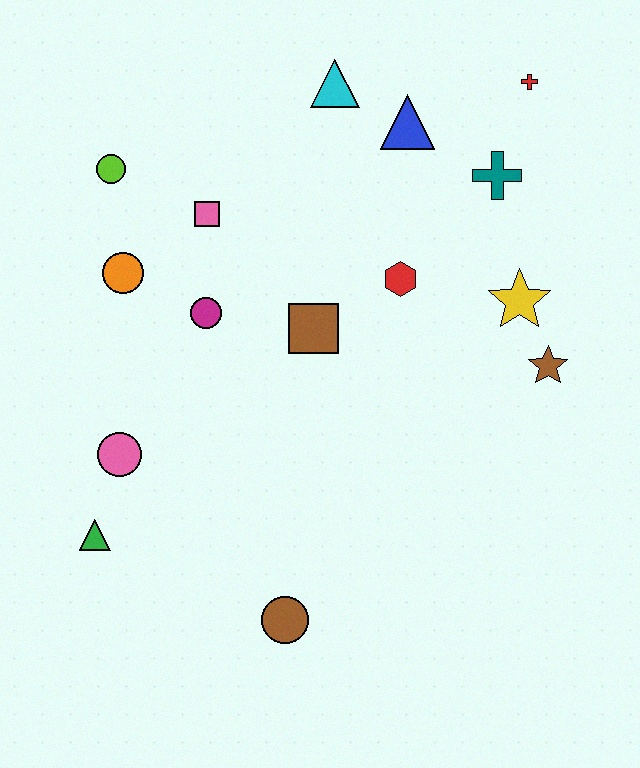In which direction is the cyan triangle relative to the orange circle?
The cyan triangle is to the right of the orange circle.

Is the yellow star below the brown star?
No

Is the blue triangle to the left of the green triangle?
No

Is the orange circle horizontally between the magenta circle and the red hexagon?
No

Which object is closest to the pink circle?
The green triangle is closest to the pink circle.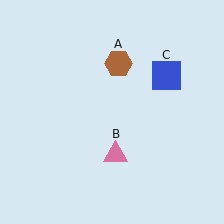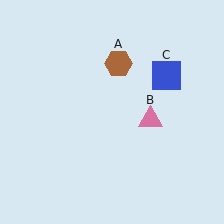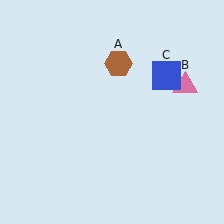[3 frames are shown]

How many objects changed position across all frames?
1 object changed position: pink triangle (object B).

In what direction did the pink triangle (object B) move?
The pink triangle (object B) moved up and to the right.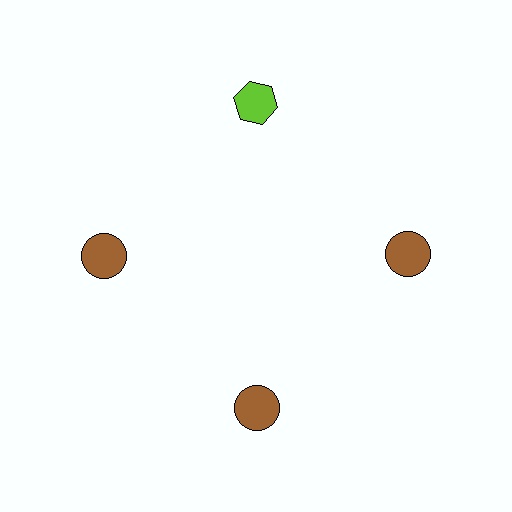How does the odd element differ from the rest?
It differs in both color (lime instead of brown) and shape (hexagon instead of circle).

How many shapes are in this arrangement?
There are 4 shapes arranged in a ring pattern.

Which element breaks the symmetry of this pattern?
The lime hexagon at roughly the 12 o'clock position breaks the symmetry. All other shapes are brown circles.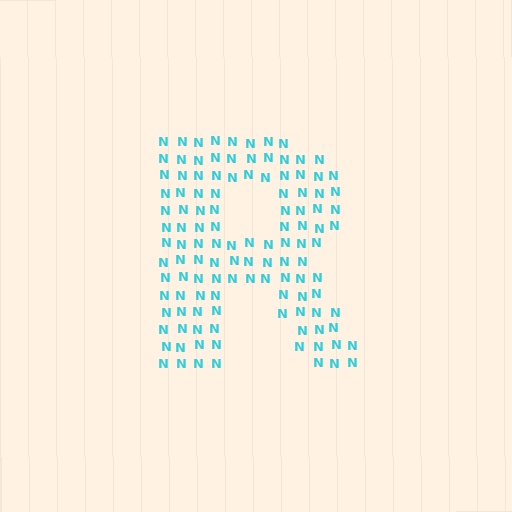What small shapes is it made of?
It is made of small letter N's.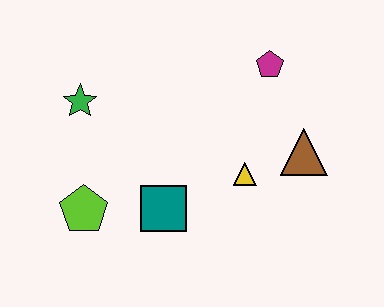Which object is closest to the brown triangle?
The yellow triangle is closest to the brown triangle.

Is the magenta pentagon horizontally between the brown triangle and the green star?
Yes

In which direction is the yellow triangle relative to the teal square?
The yellow triangle is to the right of the teal square.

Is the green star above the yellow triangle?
Yes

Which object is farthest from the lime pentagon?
The magenta pentagon is farthest from the lime pentagon.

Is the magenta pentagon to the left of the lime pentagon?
No